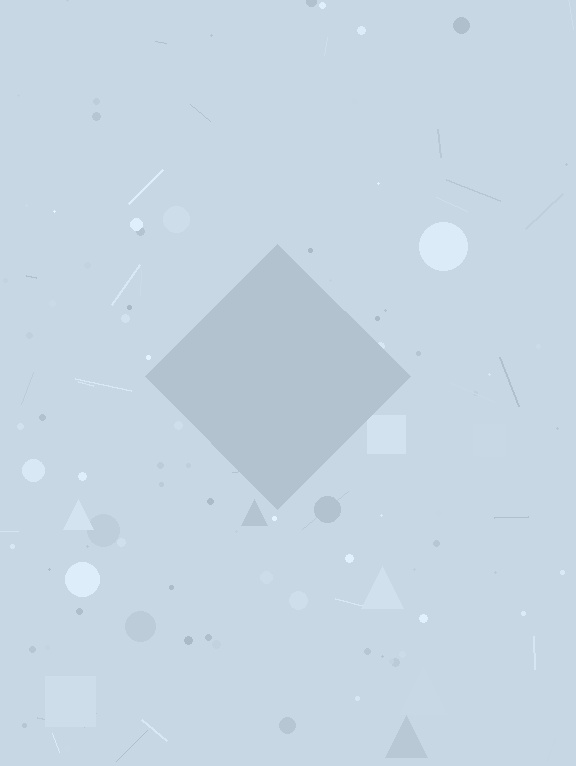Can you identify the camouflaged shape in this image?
The camouflaged shape is a diamond.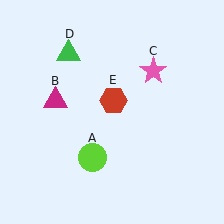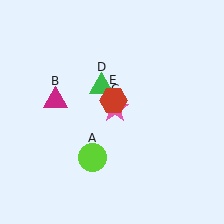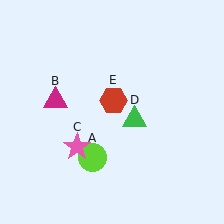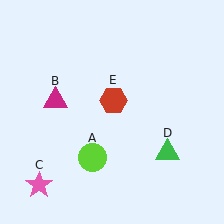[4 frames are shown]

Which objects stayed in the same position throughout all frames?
Lime circle (object A) and magenta triangle (object B) and red hexagon (object E) remained stationary.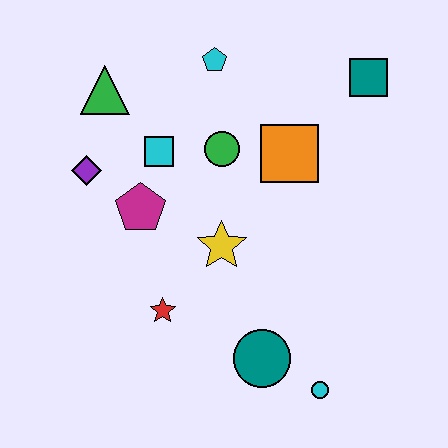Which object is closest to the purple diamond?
The magenta pentagon is closest to the purple diamond.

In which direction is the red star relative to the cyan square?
The red star is below the cyan square.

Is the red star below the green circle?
Yes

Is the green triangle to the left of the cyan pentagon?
Yes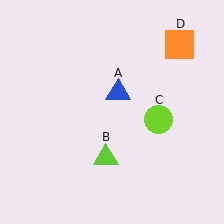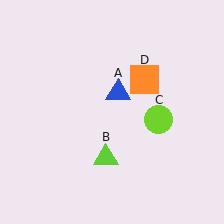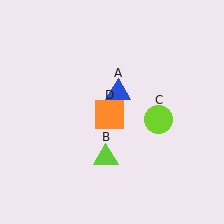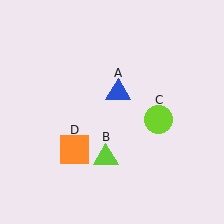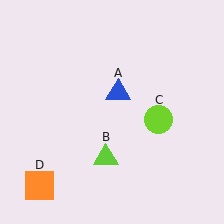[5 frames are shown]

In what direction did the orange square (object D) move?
The orange square (object D) moved down and to the left.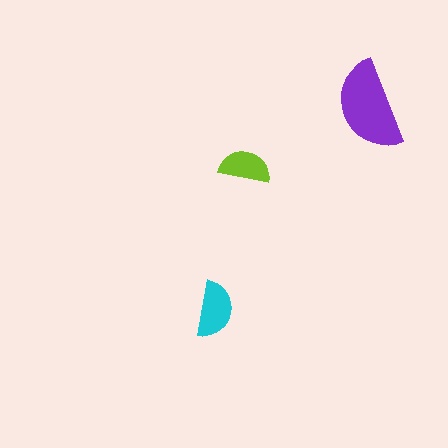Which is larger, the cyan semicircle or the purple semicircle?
The purple one.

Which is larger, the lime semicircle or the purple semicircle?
The purple one.